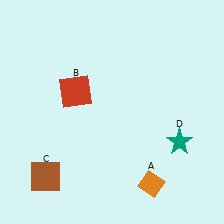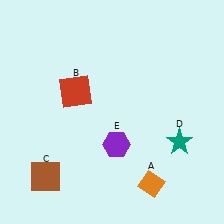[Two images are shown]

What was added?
A purple hexagon (E) was added in Image 2.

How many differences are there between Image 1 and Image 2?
There is 1 difference between the two images.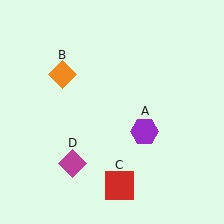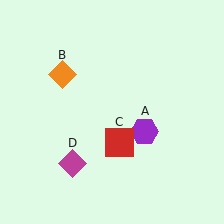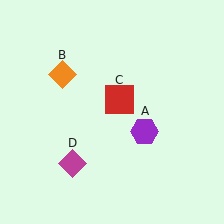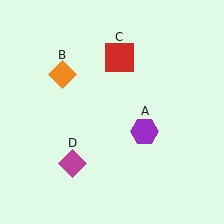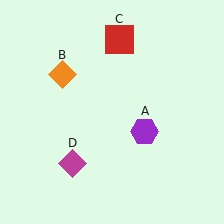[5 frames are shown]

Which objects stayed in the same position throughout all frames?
Purple hexagon (object A) and orange diamond (object B) and magenta diamond (object D) remained stationary.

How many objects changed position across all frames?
1 object changed position: red square (object C).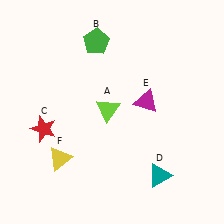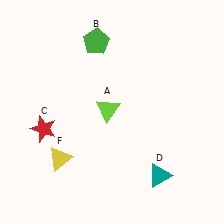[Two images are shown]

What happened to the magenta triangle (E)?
The magenta triangle (E) was removed in Image 2. It was in the top-right area of Image 1.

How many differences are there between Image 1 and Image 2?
There is 1 difference between the two images.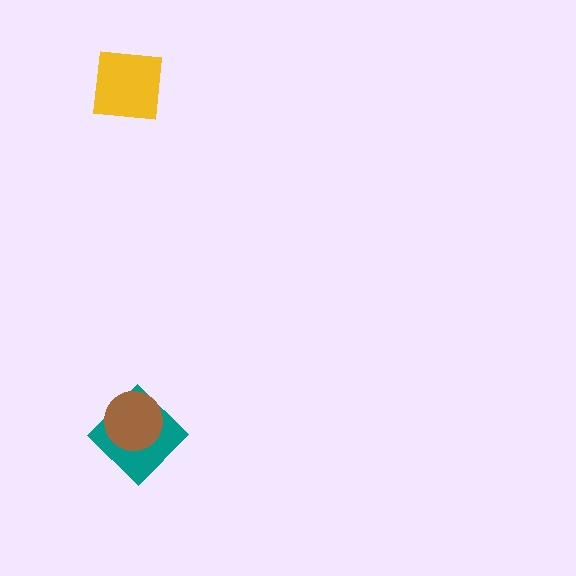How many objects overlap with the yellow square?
0 objects overlap with the yellow square.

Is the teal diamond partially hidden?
Yes, it is partially covered by another shape.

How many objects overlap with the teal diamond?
1 object overlaps with the teal diamond.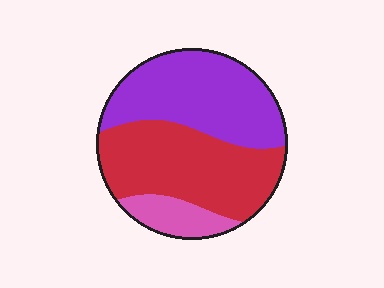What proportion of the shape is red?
Red covers roughly 45% of the shape.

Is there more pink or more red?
Red.